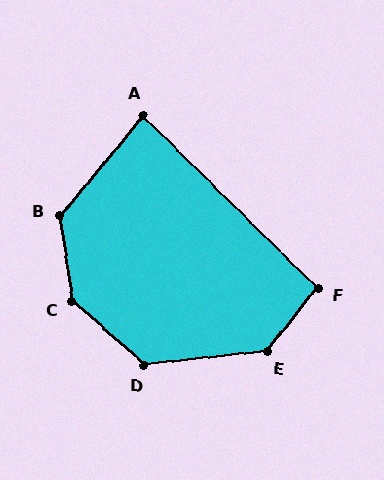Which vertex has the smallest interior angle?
A, at approximately 85 degrees.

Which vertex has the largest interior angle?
C, at approximately 140 degrees.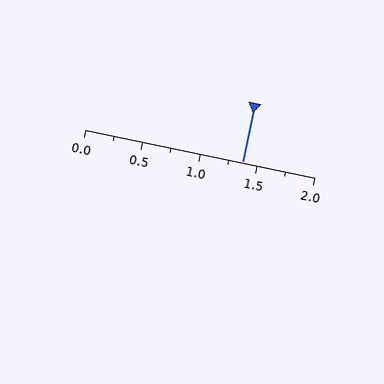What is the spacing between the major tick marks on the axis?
The major ticks are spaced 0.5 apart.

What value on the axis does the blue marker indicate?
The marker indicates approximately 1.38.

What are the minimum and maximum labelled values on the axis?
The axis runs from 0.0 to 2.0.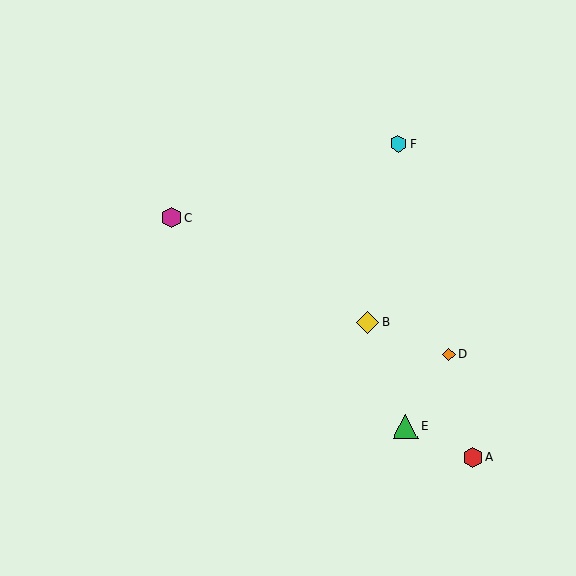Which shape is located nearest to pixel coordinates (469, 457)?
The red hexagon (labeled A) at (473, 458) is nearest to that location.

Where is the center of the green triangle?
The center of the green triangle is at (406, 426).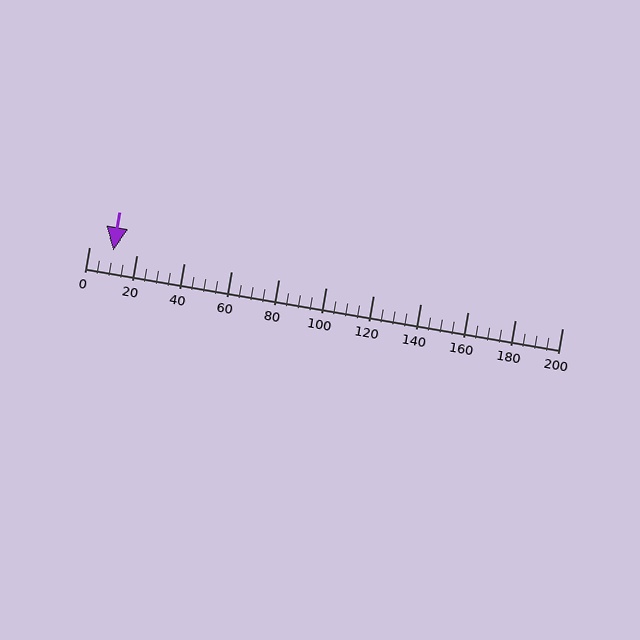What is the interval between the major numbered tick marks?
The major tick marks are spaced 20 units apart.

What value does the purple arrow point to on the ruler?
The purple arrow points to approximately 10.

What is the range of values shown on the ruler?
The ruler shows values from 0 to 200.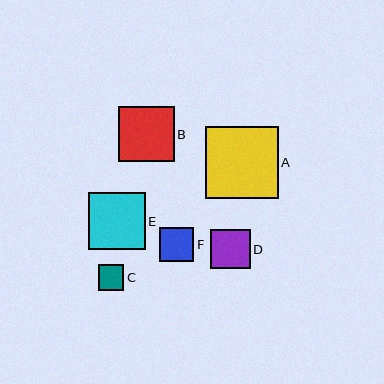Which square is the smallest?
Square C is the smallest with a size of approximately 26 pixels.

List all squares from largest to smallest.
From largest to smallest: A, E, B, D, F, C.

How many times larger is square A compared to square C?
Square A is approximately 2.8 times the size of square C.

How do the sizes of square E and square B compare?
Square E and square B are approximately the same size.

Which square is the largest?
Square A is the largest with a size of approximately 73 pixels.